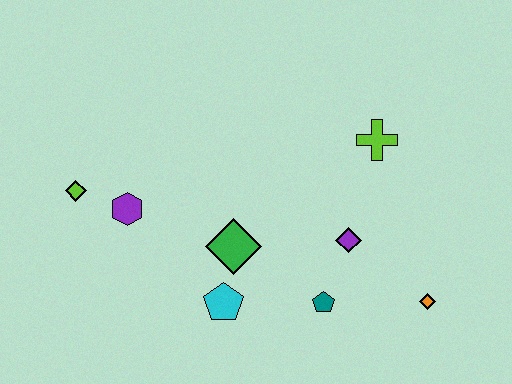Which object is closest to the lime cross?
The purple diamond is closest to the lime cross.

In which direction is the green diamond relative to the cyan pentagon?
The green diamond is above the cyan pentagon.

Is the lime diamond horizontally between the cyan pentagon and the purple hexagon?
No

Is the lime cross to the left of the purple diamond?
No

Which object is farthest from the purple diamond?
The lime diamond is farthest from the purple diamond.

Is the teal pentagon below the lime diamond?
Yes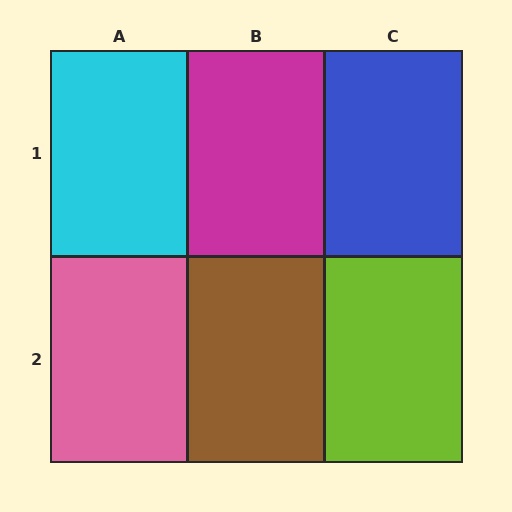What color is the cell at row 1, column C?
Blue.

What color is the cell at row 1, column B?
Magenta.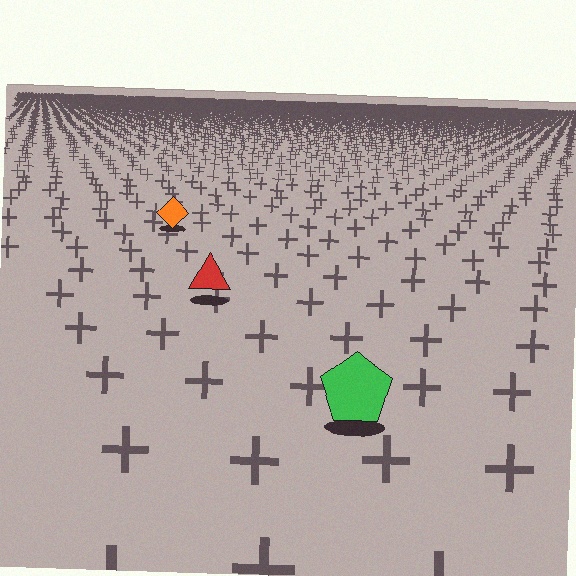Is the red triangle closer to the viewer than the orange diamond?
Yes. The red triangle is closer — you can tell from the texture gradient: the ground texture is coarser near it.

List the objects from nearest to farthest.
From nearest to farthest: the green pentagon, the red triangle, the orange diamond.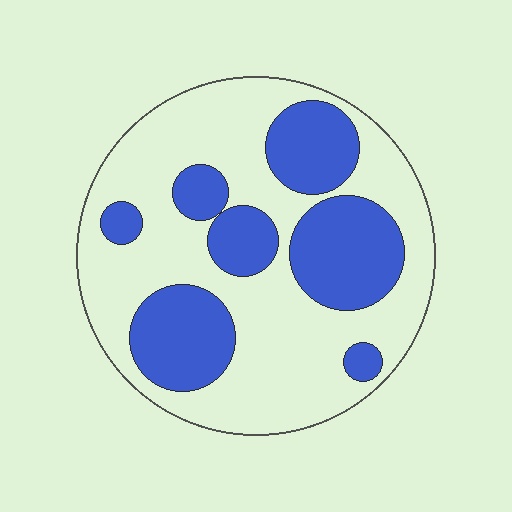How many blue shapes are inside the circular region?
7.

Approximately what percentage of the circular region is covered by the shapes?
Approximately 35%.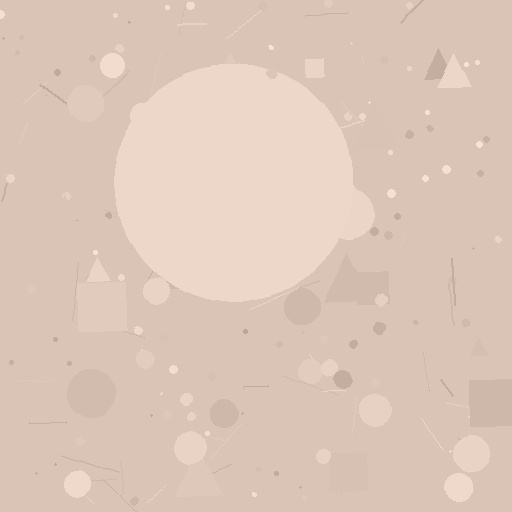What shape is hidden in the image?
A circle is hidden in the image.